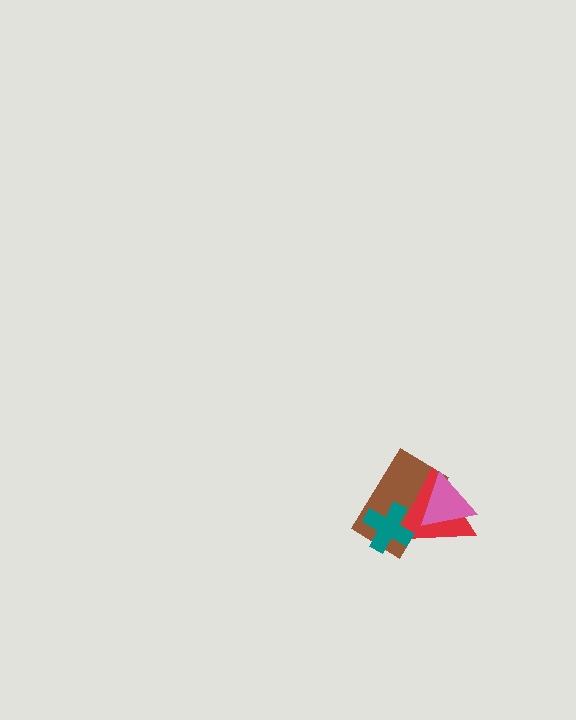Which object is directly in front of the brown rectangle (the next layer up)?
The red triangle is directly in front of the brown rectangle.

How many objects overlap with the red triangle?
3 objects overlap with the red triangle.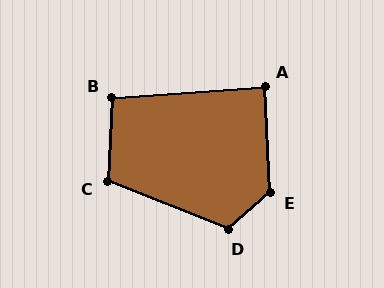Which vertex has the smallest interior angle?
A, at approximately 89 degrees.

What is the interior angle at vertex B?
Approximately 97 degrees (obtuse).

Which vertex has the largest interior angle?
E, at approximately 127 degrees.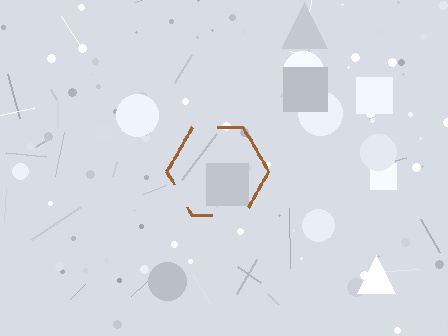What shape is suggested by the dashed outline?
The dashed outline suggests a hexagon.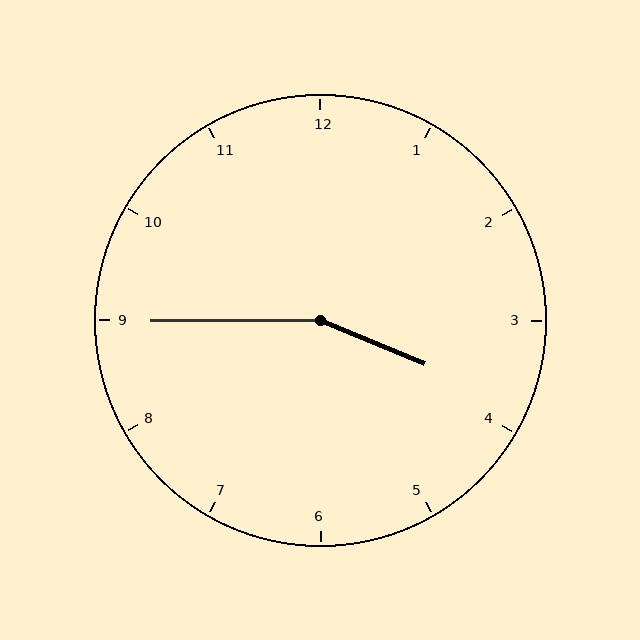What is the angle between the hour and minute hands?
Approximately 158 degrees.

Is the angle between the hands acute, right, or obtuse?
It is obtuse.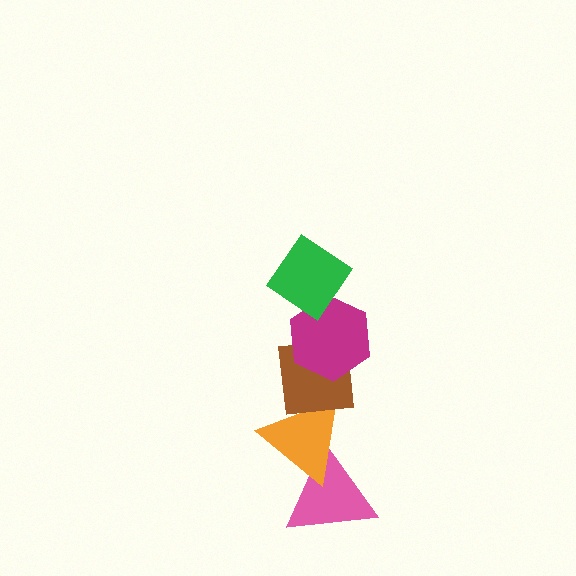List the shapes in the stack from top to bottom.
From top to bottom: the green diamond, the magenta hexagon, the brown square, the orange triangle, the pink triangle.